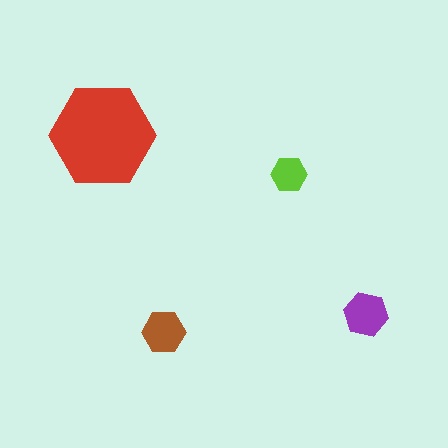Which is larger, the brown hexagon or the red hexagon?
The red one.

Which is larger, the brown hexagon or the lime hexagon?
The brown one.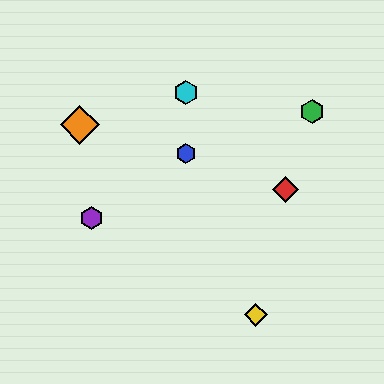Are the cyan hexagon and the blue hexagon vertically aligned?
Yes, both are at x≈186.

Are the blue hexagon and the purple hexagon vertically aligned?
No, the blue hexagon is at x≈186 and the purple hexagon is at x≈92.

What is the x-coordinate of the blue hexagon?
The blue hexagon is at x≈186.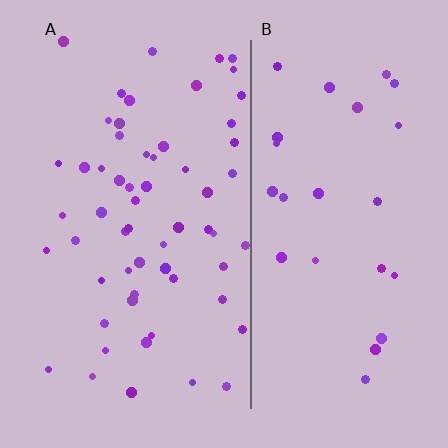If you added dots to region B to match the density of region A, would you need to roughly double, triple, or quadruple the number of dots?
Approximately double.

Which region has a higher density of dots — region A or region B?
A (the left).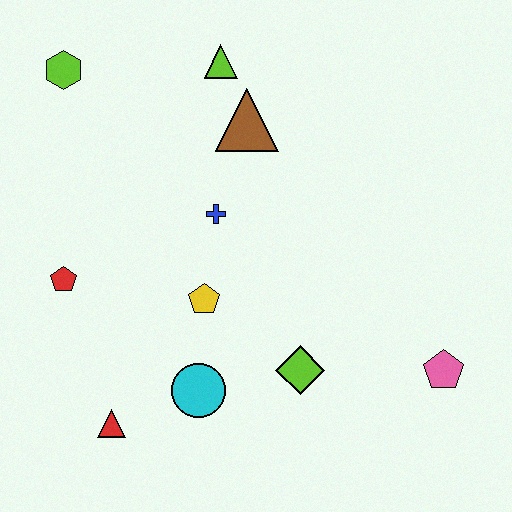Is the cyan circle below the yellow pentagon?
Yes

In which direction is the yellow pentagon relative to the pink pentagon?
The yellow pentagon is to the left of the pink pentagon.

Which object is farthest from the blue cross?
The pink pentagon is farthest from the blue cross.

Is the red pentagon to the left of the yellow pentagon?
Yes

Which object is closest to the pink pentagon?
The lime diamond is closest to the pink pentagon.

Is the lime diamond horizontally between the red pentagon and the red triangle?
No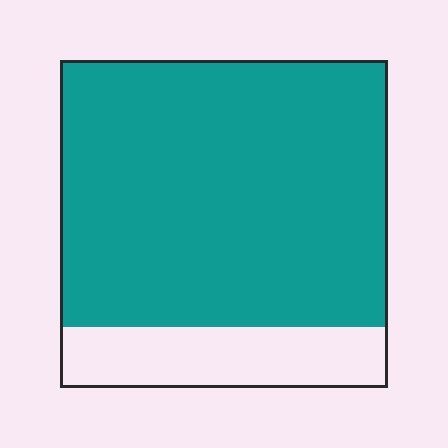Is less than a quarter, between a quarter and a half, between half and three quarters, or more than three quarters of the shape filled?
More than three quarters.